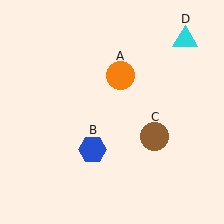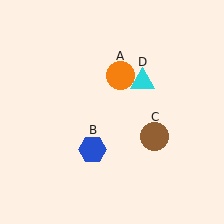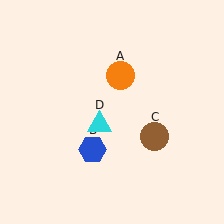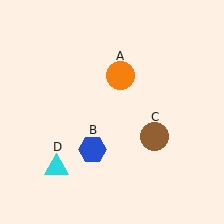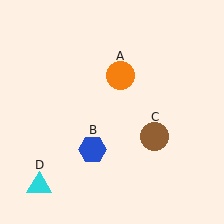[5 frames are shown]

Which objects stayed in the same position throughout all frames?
Orange circle (object A) and blue hexagon (object B) and brown circle (object C) remained stationary.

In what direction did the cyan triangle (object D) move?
The cyan triangle (object D) moved down and to the left.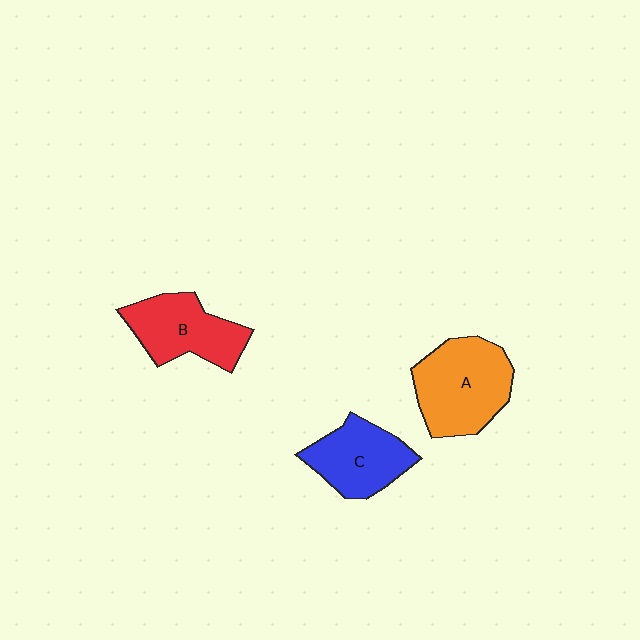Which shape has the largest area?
Shape A (orange).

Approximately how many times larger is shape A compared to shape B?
Approximately 1.2 times.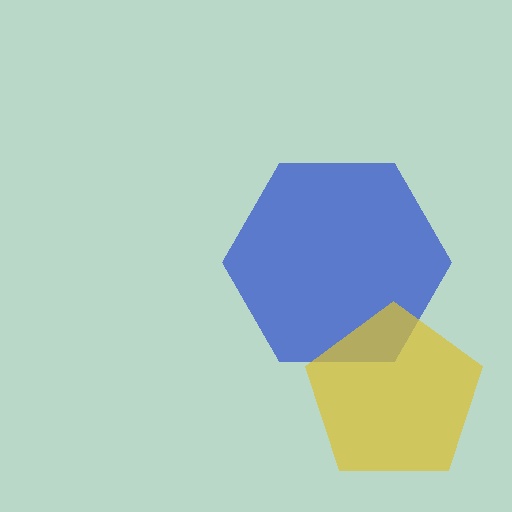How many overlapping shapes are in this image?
There are 2 overlapping shapes in the image.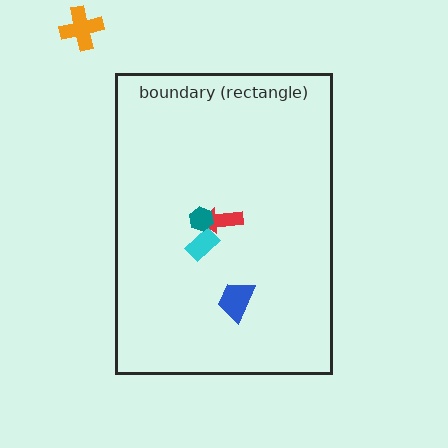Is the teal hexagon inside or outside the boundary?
Inside.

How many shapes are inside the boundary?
4 inside, 1 outside.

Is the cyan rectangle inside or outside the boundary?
Inside.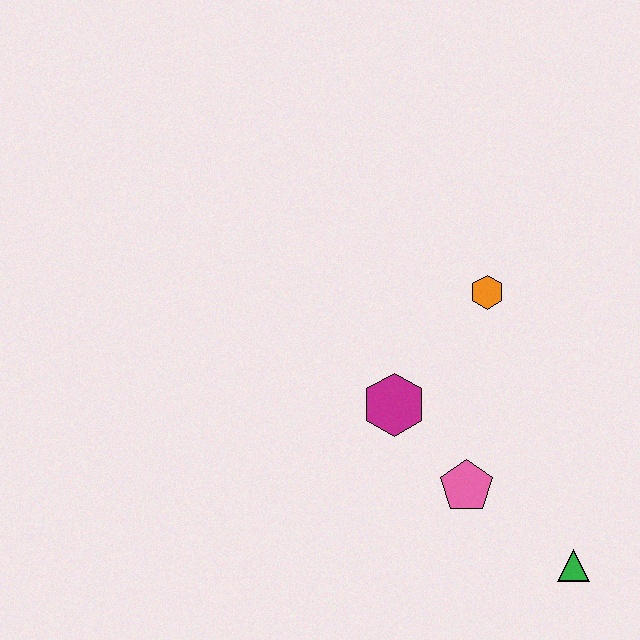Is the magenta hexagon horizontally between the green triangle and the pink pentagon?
No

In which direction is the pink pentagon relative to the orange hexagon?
The pink pentagon is below the orange hexagon.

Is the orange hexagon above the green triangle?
Yes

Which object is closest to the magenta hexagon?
The pink pentagon is closest to the magenta hexagon.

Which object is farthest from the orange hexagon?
The green triangle is farthest from the orange hexagon.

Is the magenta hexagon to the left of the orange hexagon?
Yes